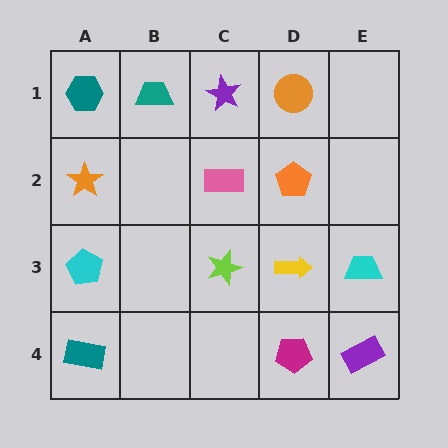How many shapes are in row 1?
4 shapes.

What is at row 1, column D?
An orange circle.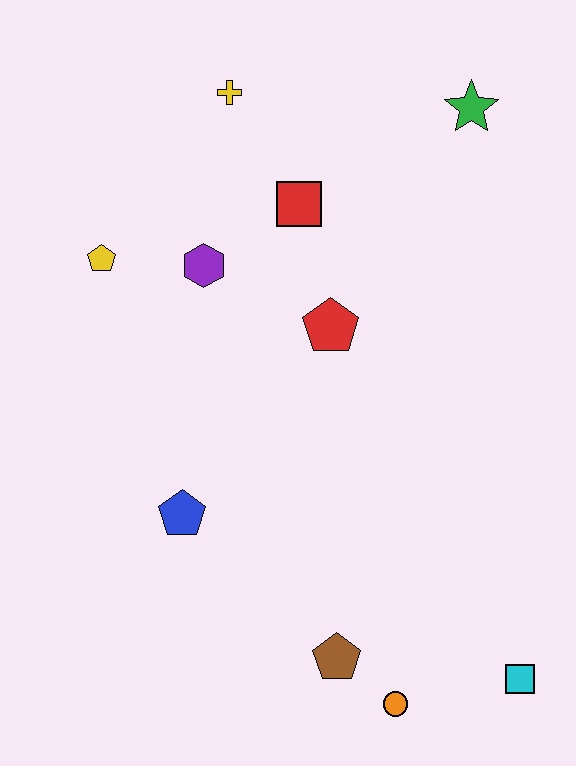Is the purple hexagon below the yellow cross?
Yes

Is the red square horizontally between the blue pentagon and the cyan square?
Yes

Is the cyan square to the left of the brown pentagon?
No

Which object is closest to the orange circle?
The brown pentagon is closest to the orange circle.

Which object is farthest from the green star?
The orange circle is farthest from the green star.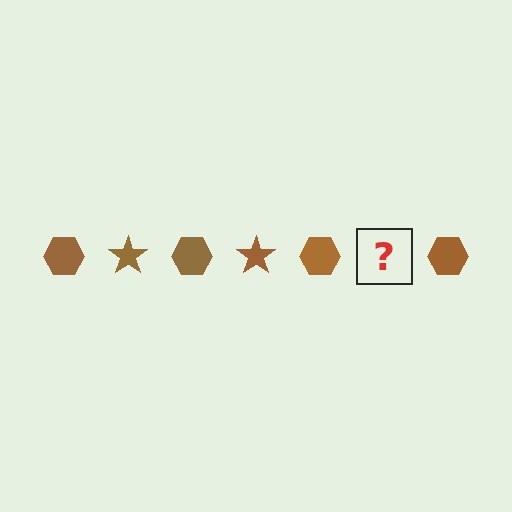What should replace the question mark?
The question mark should be replaced with a brown star.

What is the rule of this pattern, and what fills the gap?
The rule is that the pattern cycles through hexagon, star shapes in brown. The gap should be filled with a brown star.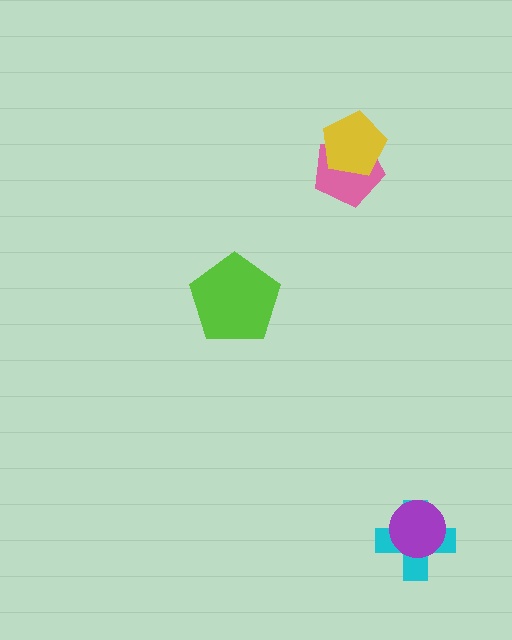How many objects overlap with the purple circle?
1 object overlaps with the purple circle.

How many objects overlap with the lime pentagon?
0 objects overlap with the lime pentagon.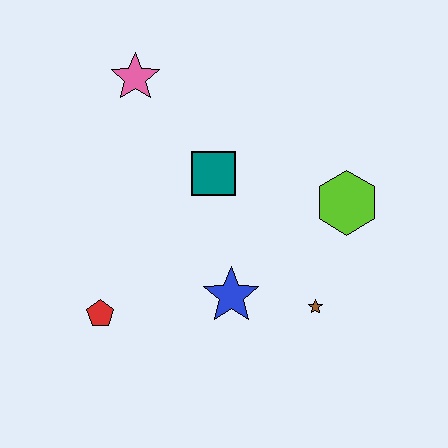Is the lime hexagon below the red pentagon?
No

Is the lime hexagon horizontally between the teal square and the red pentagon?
No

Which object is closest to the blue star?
The brown star is closest to the blue star.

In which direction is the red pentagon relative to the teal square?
The red pentagon is below the teal square.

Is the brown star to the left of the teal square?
No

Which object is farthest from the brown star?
The pink star is farthest from the brown star.